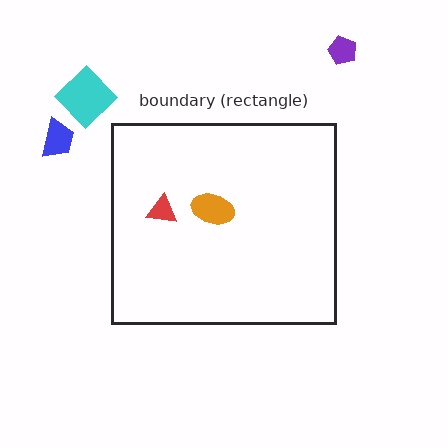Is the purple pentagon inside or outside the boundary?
Outside.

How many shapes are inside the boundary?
2 inside, 3 outside.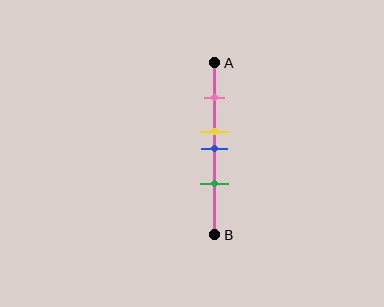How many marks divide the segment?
There are 4 marks dividing the segment.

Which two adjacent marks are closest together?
The yellow and blue marks are the closest adjacent pair.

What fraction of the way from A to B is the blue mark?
The blue mark is approximately 50% (0.5) of the way from A to B.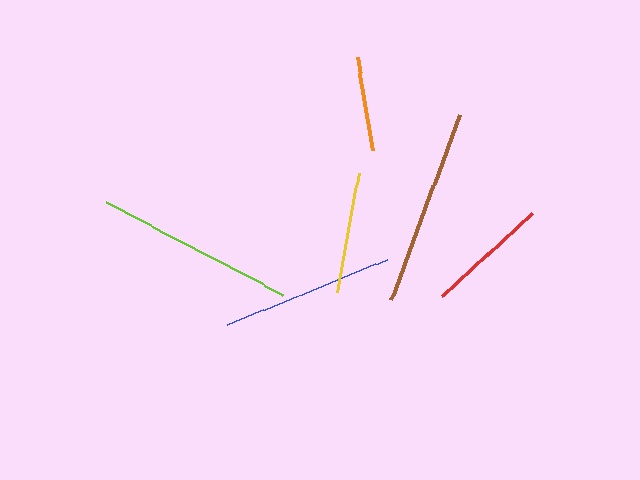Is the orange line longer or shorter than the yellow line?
The yellow line is longer than the orange line.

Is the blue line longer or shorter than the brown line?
The brown line is longer than the blue line.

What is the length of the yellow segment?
The yellow segment is approximately 120 pixels long.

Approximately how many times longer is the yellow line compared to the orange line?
The yellow line is approximately 1.3 times the length of the orange line.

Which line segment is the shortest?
The orange line is the shortest at approximately 94 pixels.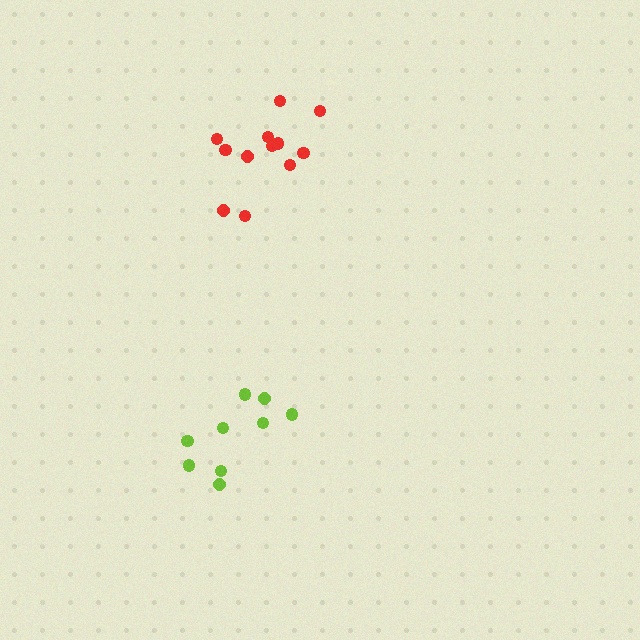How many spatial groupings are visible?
There are 2 spatial groupings.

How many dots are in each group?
Group 1: 12 dots, Group 2: 9 dots (21 total).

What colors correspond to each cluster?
The clusters are colored: red, lime.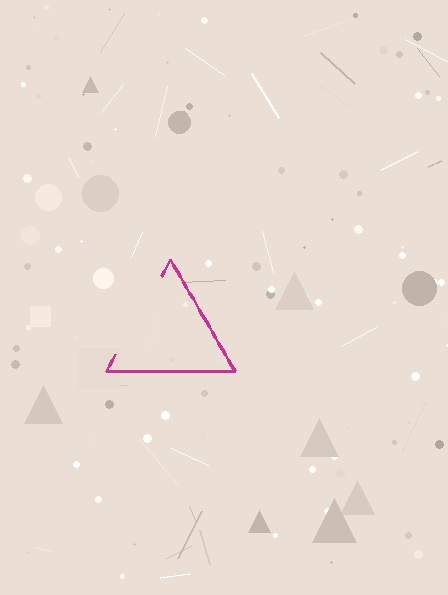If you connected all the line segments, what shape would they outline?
They would outline a triangle.